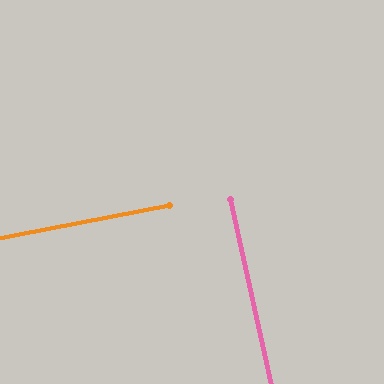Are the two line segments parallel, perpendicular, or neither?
Perpendicular — they meet at approximately 88°.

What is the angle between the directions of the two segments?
Approximately 88 degrees.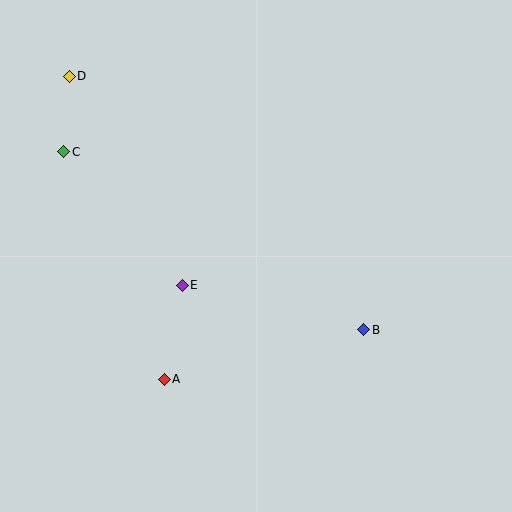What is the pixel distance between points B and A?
The distance between B and A is 206 pixels.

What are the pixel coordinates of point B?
Point B is at (364, 330).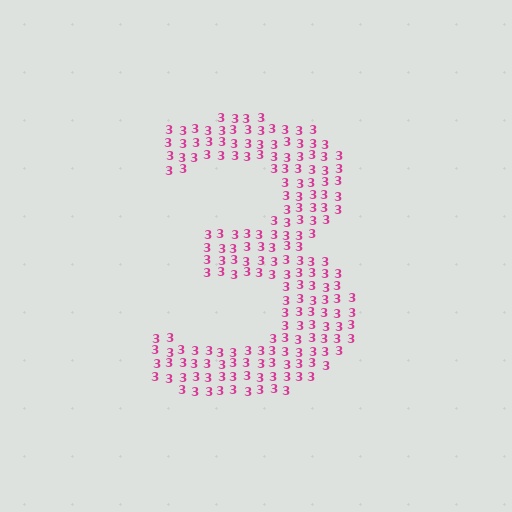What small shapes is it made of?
It is made of small digit 3's.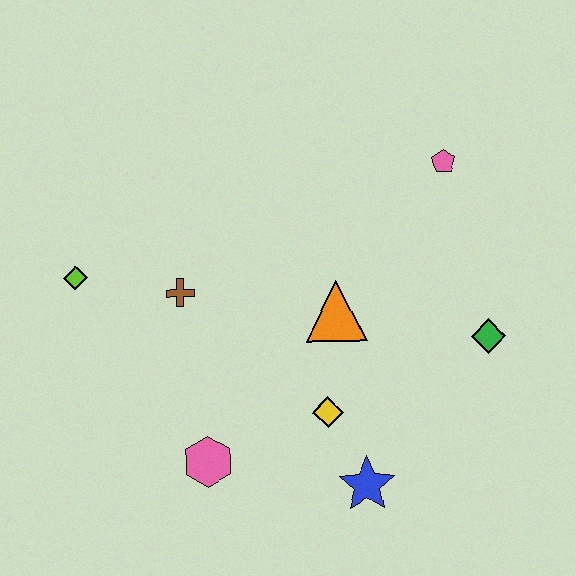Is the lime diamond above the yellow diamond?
Yes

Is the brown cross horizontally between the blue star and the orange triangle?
No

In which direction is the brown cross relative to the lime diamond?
The brown cross is to the right of the lime diamond.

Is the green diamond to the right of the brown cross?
Yes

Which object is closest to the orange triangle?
The yellow diamond is closest to the orange triangle.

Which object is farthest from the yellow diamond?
The lime diamond is farthest from the yellow diamond.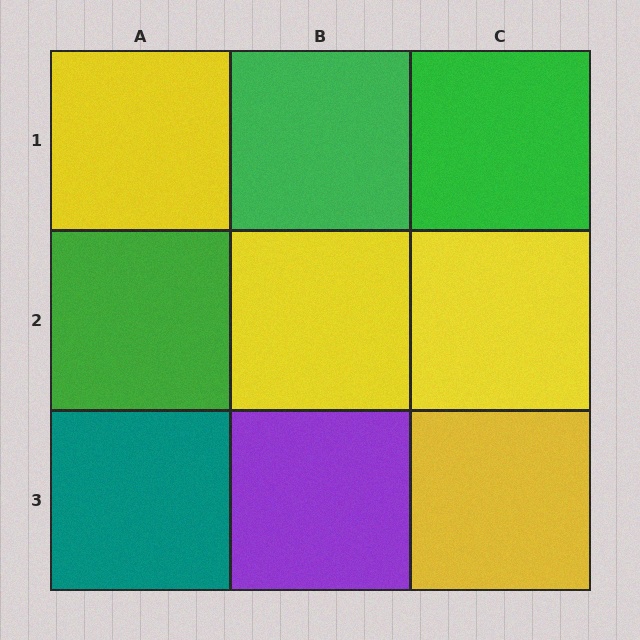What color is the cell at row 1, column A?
Yellow.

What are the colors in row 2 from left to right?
Green, yellow, yellow.